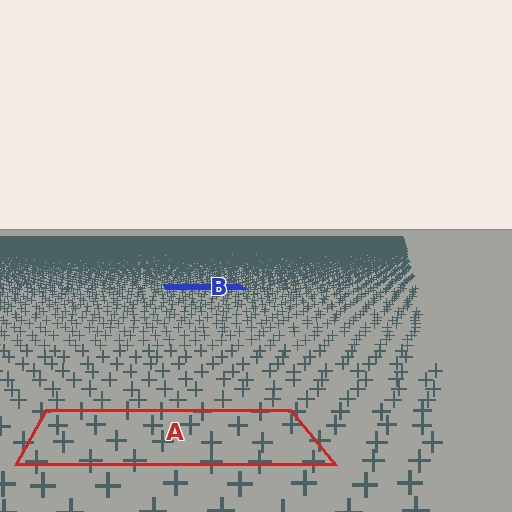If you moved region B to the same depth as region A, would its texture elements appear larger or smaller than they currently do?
They would appear larger. At a closer depth, the same texture elements are projected at a bigger on-screen size.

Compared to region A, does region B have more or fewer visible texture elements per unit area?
Region B has more texture elements per unit area — they are packed more densely because it is farther away.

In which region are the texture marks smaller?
The texture marks are smaller in region B, because it is farther away.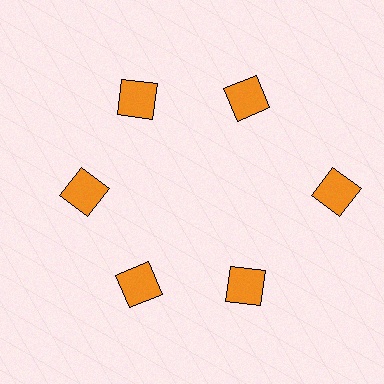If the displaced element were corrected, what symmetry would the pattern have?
It would have 6-fold rotational symmetry — the pattern would map onto itself every 60 degrees.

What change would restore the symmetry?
The symmetry would be restored by moving it inward, back onto the ring so that all 6 squares sit at equal angles and equal distance from the center.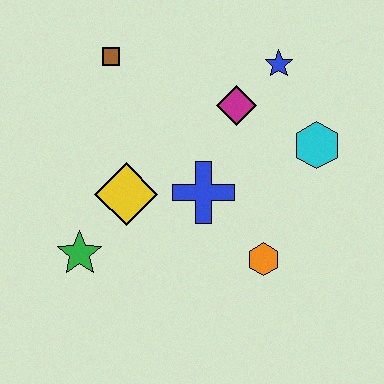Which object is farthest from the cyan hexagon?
The green star is farthest from the cyan hexagon.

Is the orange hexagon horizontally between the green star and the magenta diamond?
No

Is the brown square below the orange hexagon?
No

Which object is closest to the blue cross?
The yellow diamond is closest to the blue cross.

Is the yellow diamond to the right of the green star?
Yes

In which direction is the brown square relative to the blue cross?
The brown square is above the blue cross.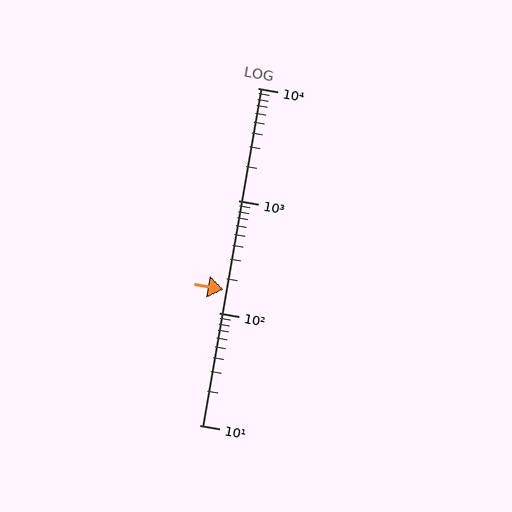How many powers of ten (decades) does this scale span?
The scale spans 3 decades, from 10 to 10000.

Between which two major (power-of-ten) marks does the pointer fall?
The pointer is between 100 and 1000.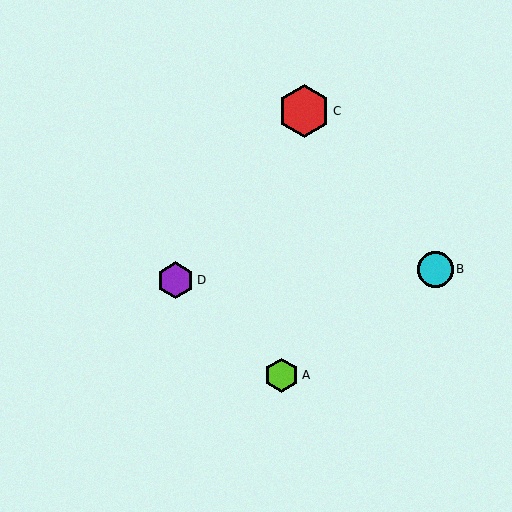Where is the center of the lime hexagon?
The center of the lime hexagon is at (281, 375).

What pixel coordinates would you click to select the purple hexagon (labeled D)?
Click at (175, 280) to select the purple hexagon D.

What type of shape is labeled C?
Shape C is a red hexagon.